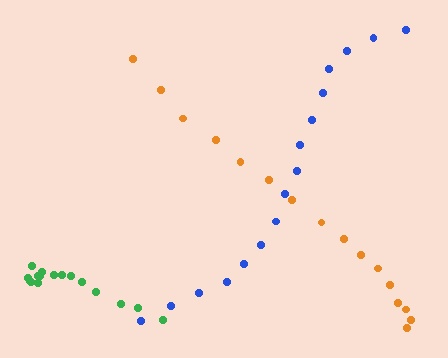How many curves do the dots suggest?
There are 3 distinct paths.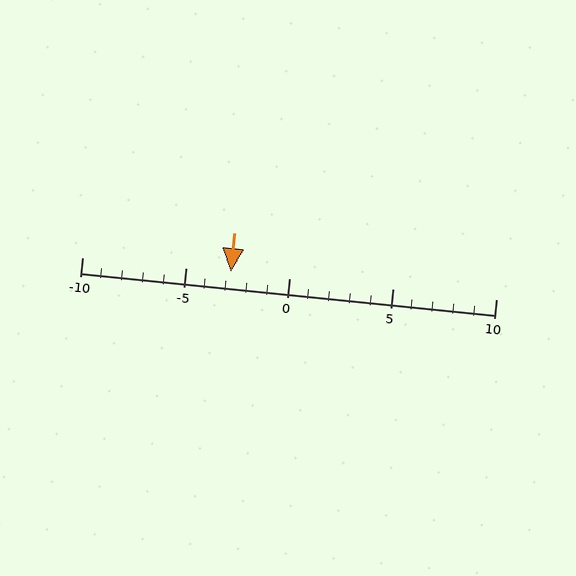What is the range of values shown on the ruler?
The ruler shows values from -10 to 10.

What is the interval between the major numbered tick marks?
The major tick marks are spaced 5 units apart.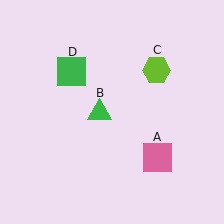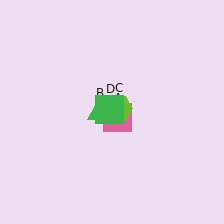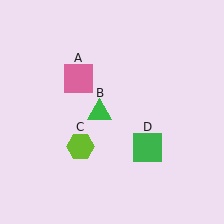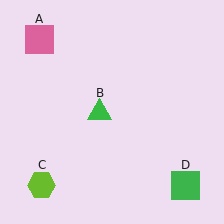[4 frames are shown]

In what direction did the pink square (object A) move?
The pink square (object A) moved up and to the left.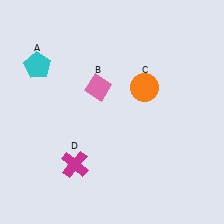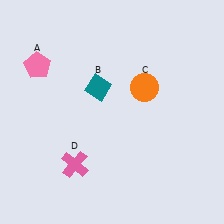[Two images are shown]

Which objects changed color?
A changed from cyan to pink. B changed from pink to teal. D changed from magenta to pink.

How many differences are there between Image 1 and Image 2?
There are 3 differences between the two images.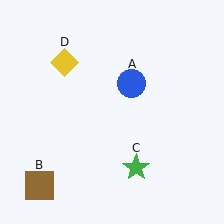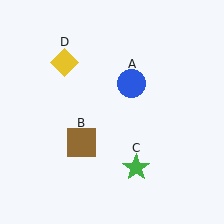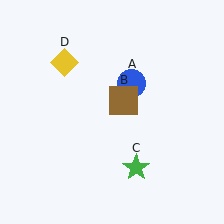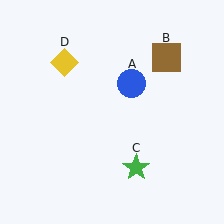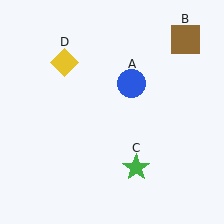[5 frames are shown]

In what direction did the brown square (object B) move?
The brown square (object B) moved up and to the right.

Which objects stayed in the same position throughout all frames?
Blue circle (object A) and green star (object C) and yellow diamond (object D) remained stationary.